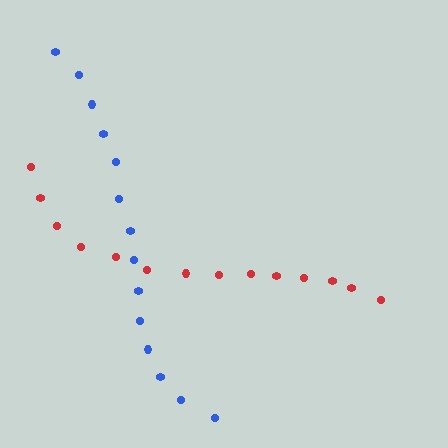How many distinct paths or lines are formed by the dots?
There are 2 distinct paths.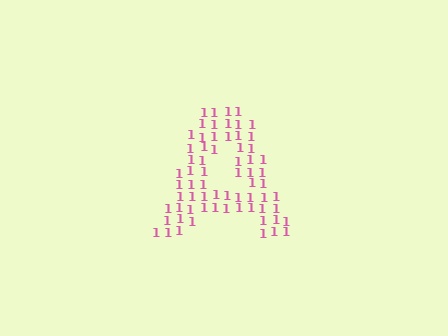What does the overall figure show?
The overall figure shows the letter A.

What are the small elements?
The small elements are digit 1's.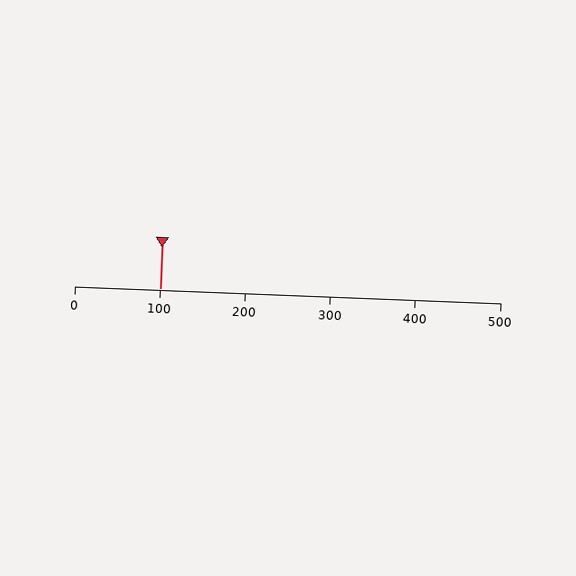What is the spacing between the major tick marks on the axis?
The major ticks are spaced 100 apart.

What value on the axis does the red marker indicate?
The marker indicates approximately 100.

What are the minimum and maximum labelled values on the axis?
The axis runs from 0 to 500.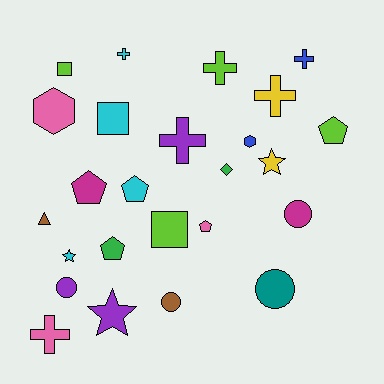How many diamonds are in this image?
There is 1 diamond.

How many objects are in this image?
There are 25 objects.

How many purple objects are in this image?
There are 3 purple objects.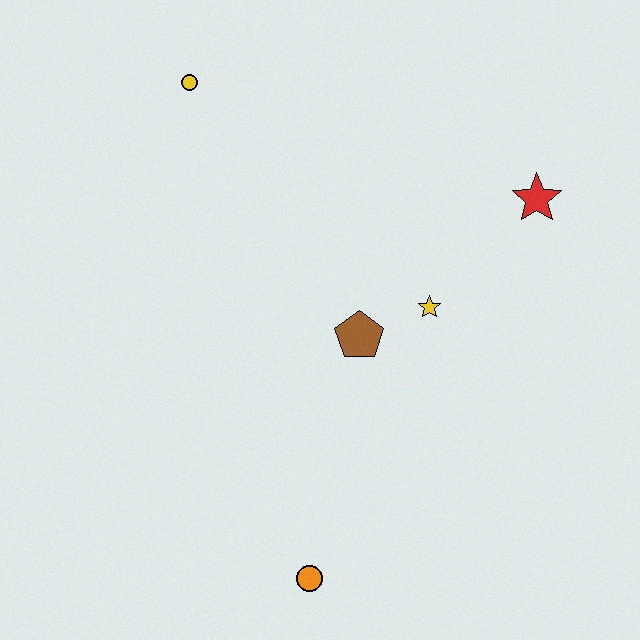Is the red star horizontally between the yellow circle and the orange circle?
No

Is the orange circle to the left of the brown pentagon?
Yes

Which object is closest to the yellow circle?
The brown pentagon is closest to the yellow circle.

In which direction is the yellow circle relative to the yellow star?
The yellow circle is to the left of the yellow star.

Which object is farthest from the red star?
The orange circle is farthest from the red star.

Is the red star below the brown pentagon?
No